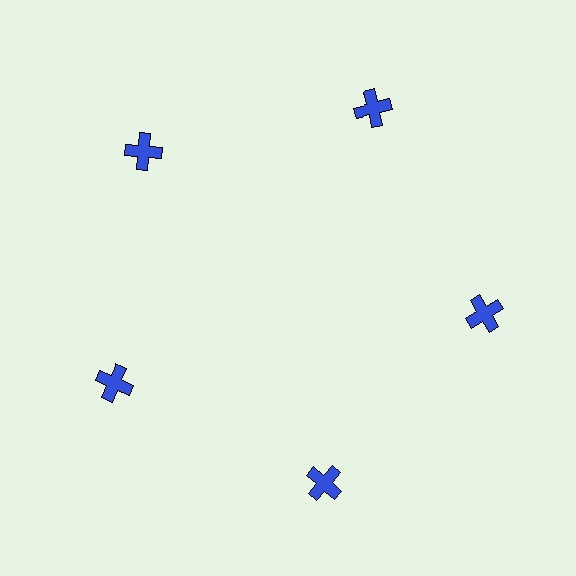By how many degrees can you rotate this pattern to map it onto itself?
The pattern maps onto itself every 72 degrees of rotation.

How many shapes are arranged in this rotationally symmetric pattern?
There are 5 shapes, arranged in 5 groups of 1.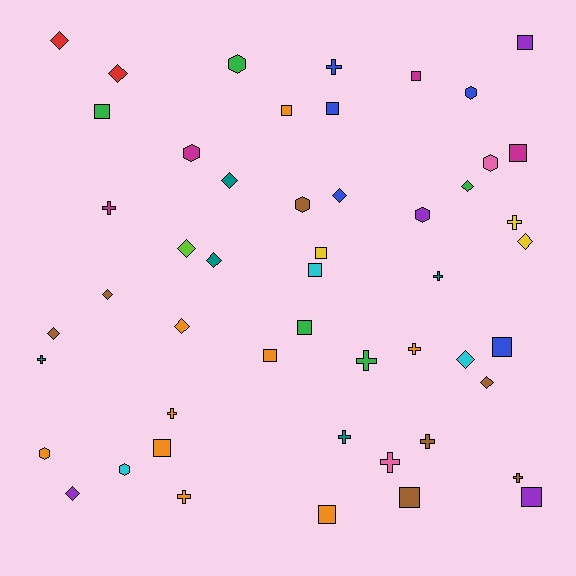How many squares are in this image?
There are 15 squares.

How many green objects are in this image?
There are 5 green objects.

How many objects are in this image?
There are 50 objects.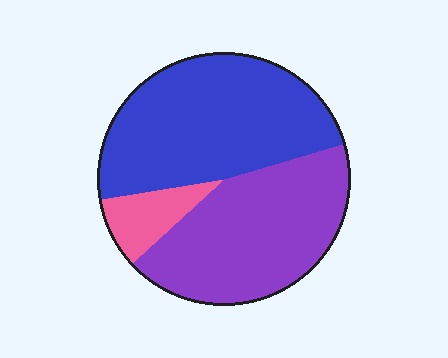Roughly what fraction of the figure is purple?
Purple takes up about two fifths (2/5) of the figure.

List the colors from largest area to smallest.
From largest to smallest: blue, purple, pink.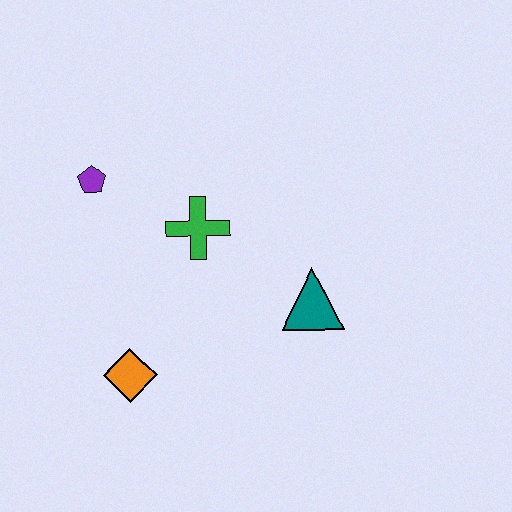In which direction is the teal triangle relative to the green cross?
The teal triangle is to the right of the green cross.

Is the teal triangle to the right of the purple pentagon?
Yes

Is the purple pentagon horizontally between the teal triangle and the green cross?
No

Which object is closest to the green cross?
The purple pentagon is closest to the green cross.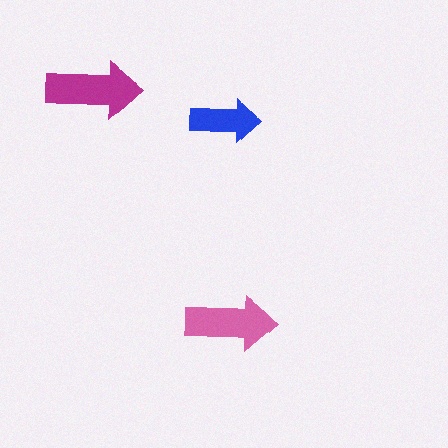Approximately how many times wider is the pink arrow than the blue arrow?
About 1.5 times wider.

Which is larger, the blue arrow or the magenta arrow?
The magenta one.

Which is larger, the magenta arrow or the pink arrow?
The magenta one.